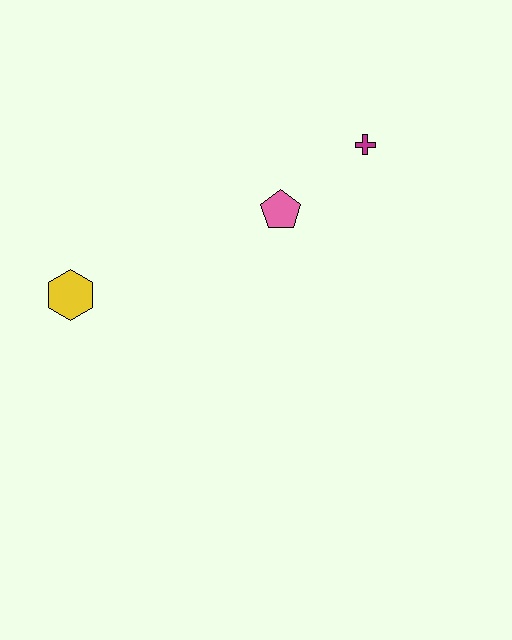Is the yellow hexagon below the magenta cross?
Yes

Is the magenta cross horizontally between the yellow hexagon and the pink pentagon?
No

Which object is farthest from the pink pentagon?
The yellow hexagon is farthest from the pink pentagon.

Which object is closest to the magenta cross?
The pink pentagon is closest to the magenta cross.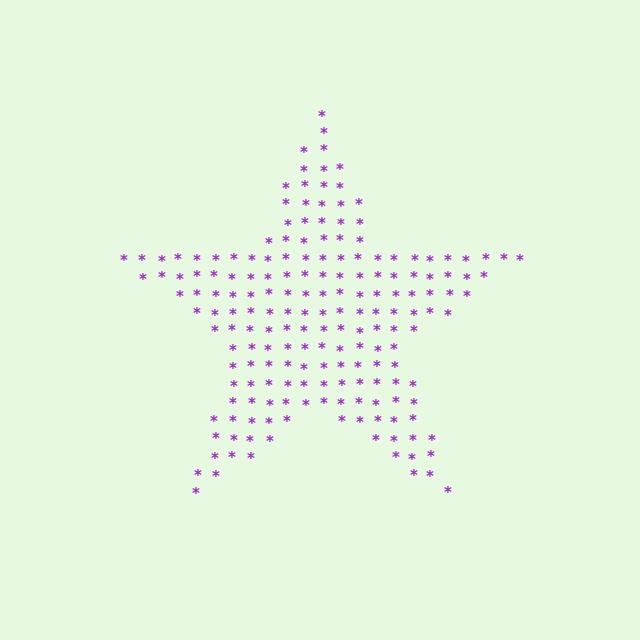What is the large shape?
The large shape is a star.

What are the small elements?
The small elements are asterisks.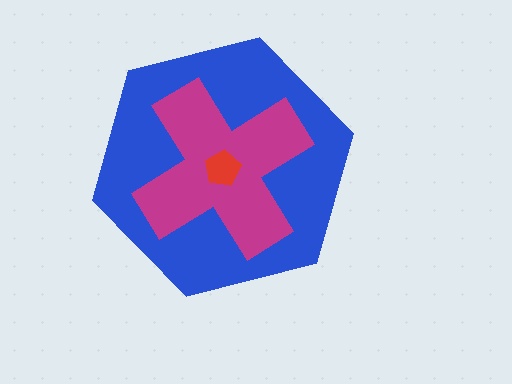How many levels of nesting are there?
3.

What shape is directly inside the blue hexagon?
The magenta cross.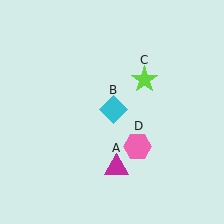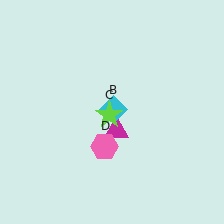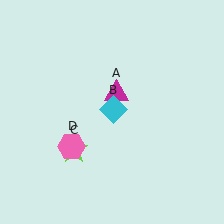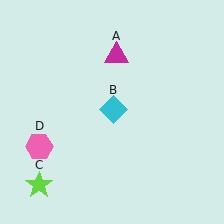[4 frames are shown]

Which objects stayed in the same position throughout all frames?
Cyan diamond (object B) remained stationary.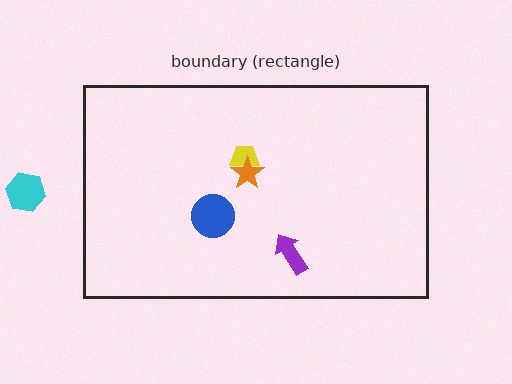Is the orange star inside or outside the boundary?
Inside.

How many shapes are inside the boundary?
4 inside, 1 outside.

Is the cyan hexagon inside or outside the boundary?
Outside.